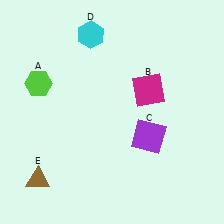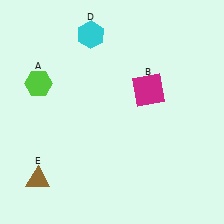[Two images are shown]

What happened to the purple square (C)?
The purple square (C) was removed in Image 2. It was in the bottom-right area of Image 1.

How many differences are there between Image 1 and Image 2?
There is 1 difference between the two images.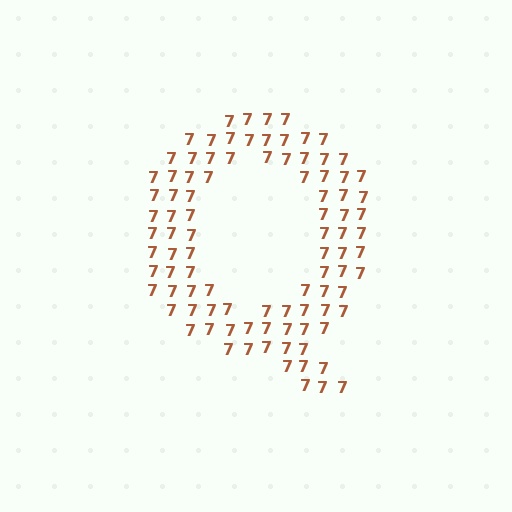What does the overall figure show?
The overall figure shows the letter Q.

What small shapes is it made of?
It is made of small digit 7's.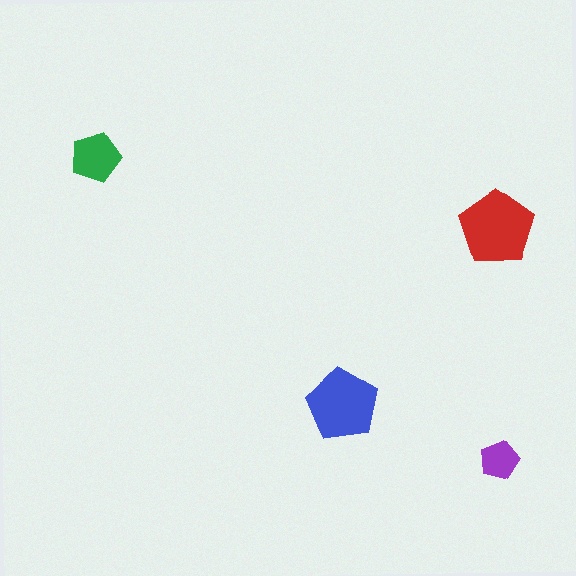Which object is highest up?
The green pentagon is topmost.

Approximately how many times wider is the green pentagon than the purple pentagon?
About 1.5 times wider.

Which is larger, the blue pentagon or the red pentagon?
The red one.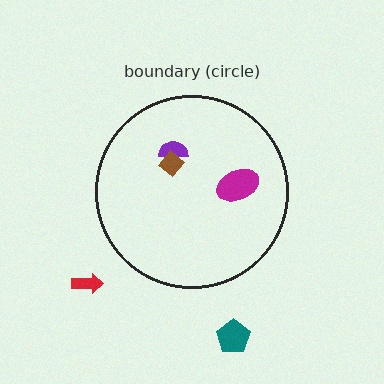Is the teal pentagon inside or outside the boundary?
Outside.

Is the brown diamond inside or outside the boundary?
Inside.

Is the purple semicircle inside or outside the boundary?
Inside.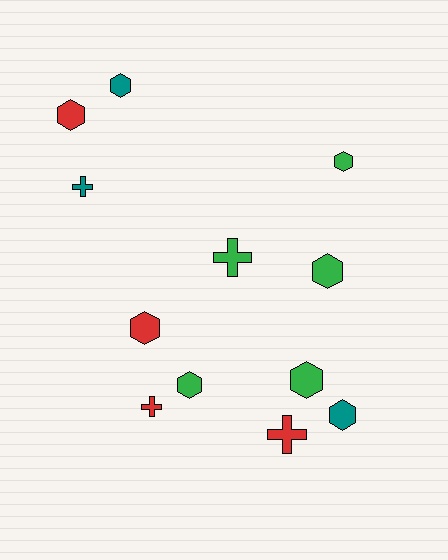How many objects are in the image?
There are 12 objects.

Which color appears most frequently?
Green, with 5 objects.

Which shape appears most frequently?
Hexagon, with 8 objects.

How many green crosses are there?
There is 1 green cross.